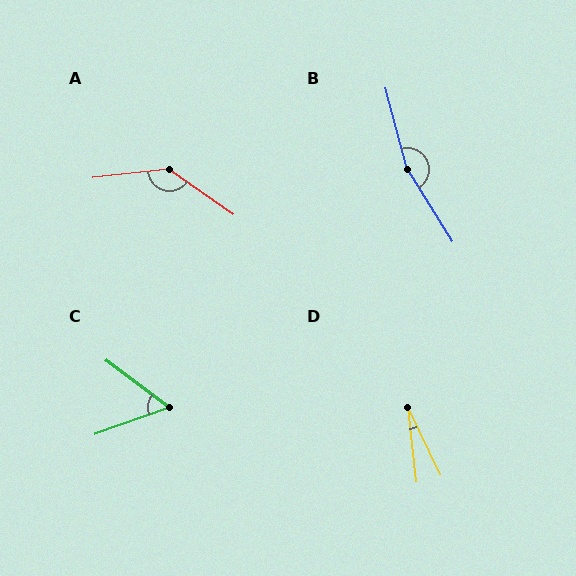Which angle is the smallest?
D, at approximately 19 degrees.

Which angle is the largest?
B, at approximately 163 degrees.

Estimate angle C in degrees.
Approximately 57 degrees.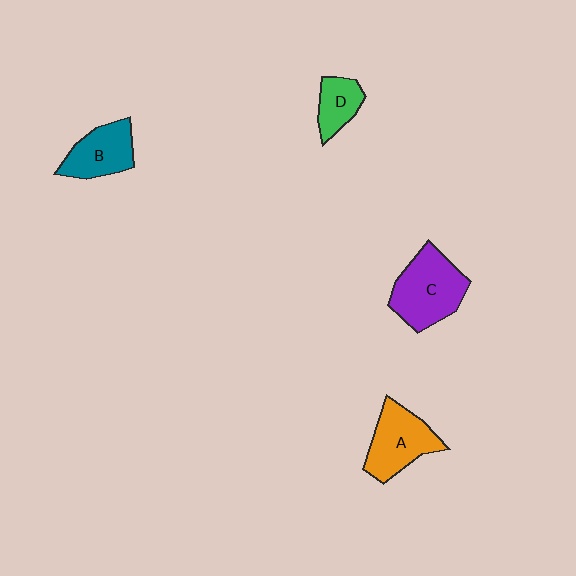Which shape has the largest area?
Shape C (purple).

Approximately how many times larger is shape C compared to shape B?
Approximately 1.4 times.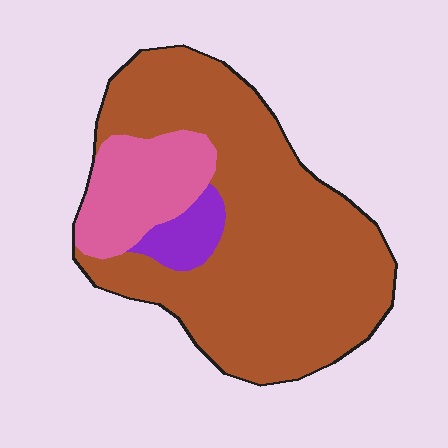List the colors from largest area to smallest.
From largest to smallest: brown, pink, purple.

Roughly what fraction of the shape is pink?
Pink covers 18% of the shape.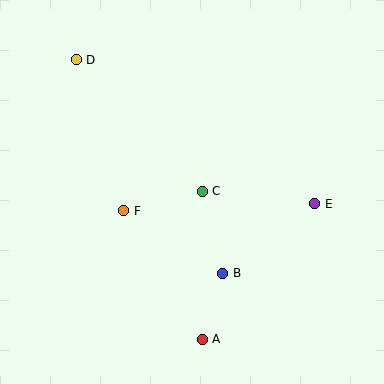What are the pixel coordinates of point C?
Point C is at (202, 191).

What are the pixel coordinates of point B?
Point B is at (223, 273).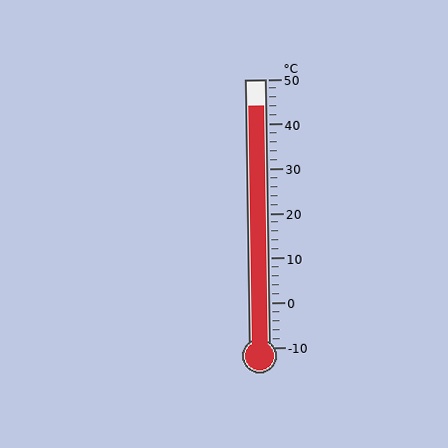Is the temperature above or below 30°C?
The temperature is above 30°C.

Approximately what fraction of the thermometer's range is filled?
The thermometer is filled to approximately 90% of its range.